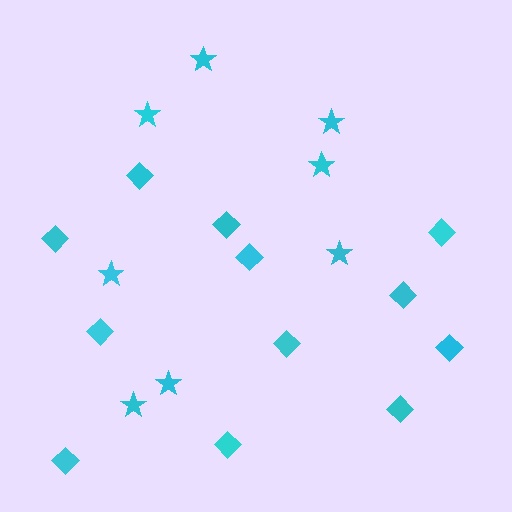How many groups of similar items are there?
There are 2 groups: one group of stars (8) and one group of diamonds (12).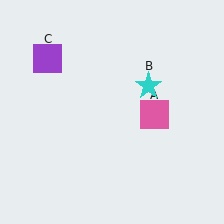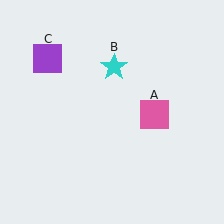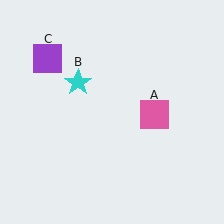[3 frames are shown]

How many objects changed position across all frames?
1 object changed position: cyan star (object B).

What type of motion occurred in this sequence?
The cyan star (object B) rotated counterclockwise around the center of the scene.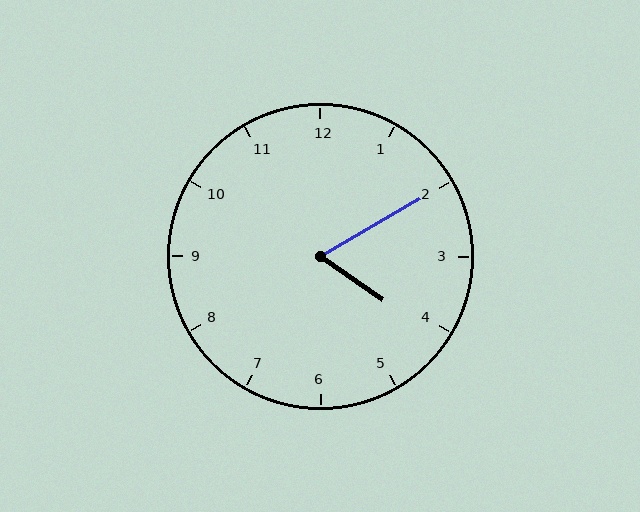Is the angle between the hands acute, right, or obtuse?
It is acute.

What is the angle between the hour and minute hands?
Approximately 65 degrees.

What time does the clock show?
4:10.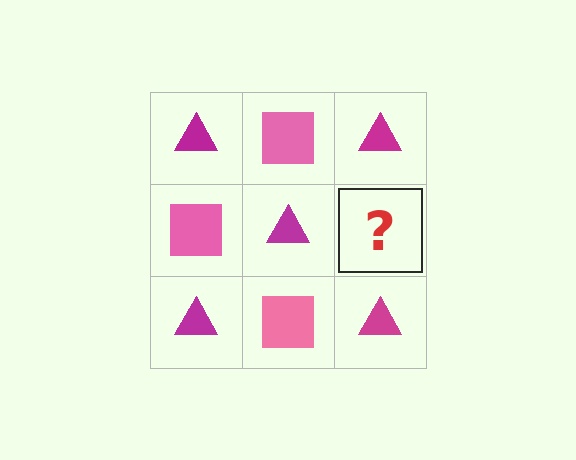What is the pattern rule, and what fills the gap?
The rule is that it alternates magenta triangle and pink square in a checkerboard pattern. The gap should be filled with a pink square.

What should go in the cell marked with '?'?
The missing cell should contain a pink square.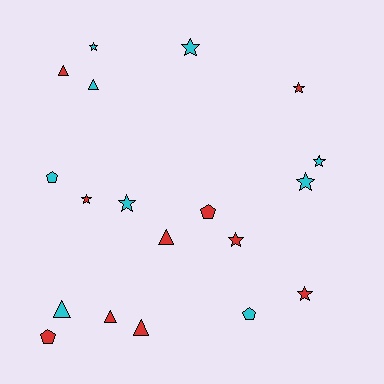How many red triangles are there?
There are 4 red triangles.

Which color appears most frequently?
Red, with 10 objects.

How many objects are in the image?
There are 19 objects.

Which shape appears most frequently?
Star, with 9 objects.